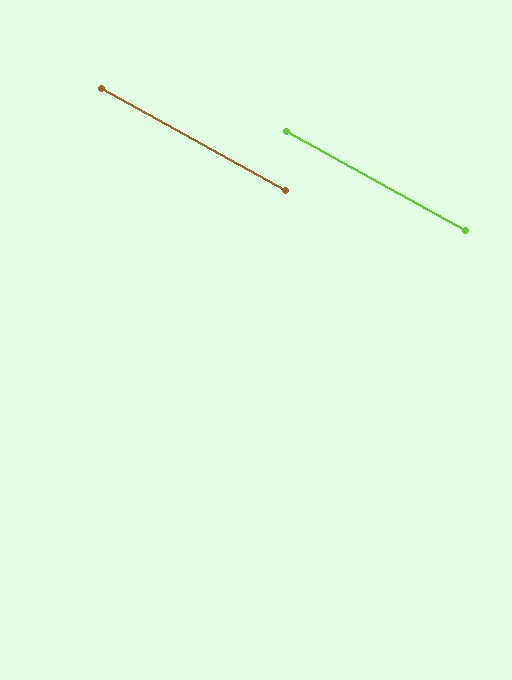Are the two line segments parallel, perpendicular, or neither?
Parallel — their directions differ by only 0.1°.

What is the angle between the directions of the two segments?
Approximately 0 degrees.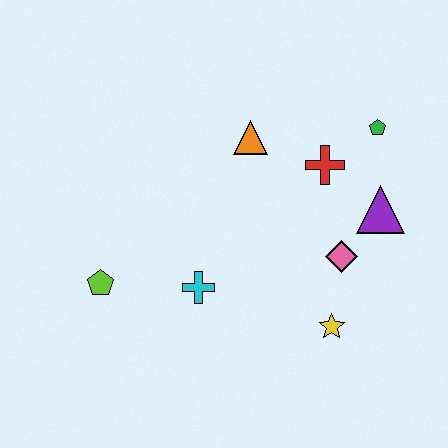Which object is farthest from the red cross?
The lime pentagon is farthest from the red cross.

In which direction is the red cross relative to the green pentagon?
The red cross is to the left of the green pentagon.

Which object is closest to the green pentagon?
The red cross is closest to the green pentagon.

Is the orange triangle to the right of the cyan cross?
Yes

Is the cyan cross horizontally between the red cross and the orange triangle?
No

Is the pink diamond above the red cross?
No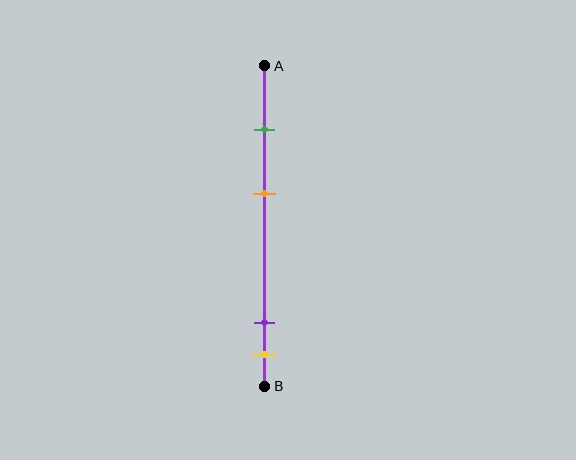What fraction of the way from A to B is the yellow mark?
The yellow mark is approximately 90% (0.9) of the way from A to B.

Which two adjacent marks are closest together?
The purple and yellow marks are the closest adjacent pair.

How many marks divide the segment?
There are 4 marks dividing the segment.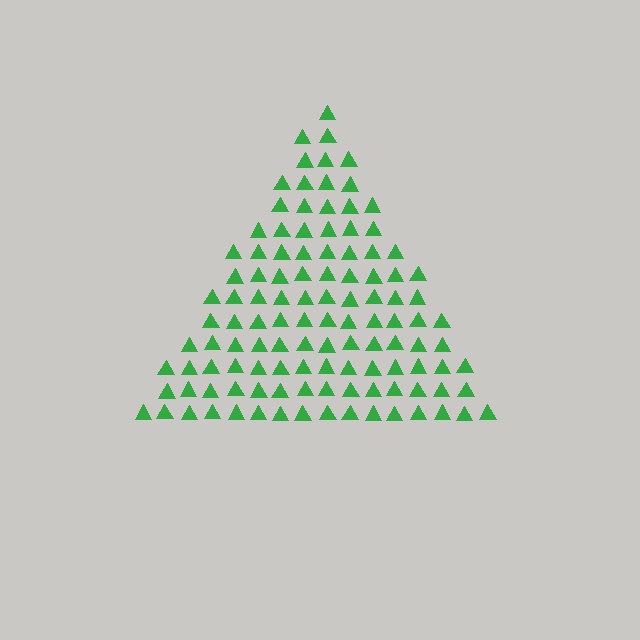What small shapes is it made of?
It is made of small triangles.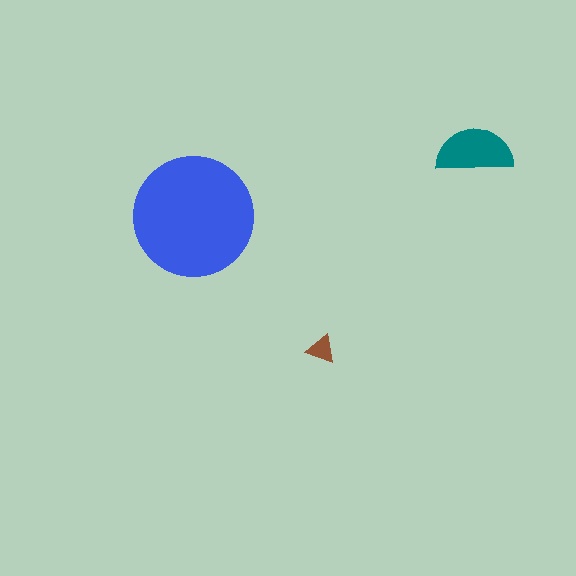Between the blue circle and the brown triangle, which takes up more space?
The blue circle.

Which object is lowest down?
The brown triangle is bottommost.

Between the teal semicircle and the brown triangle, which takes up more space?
The teal semicircle.